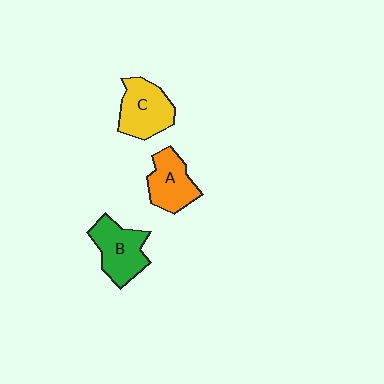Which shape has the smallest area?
Shape A (orange).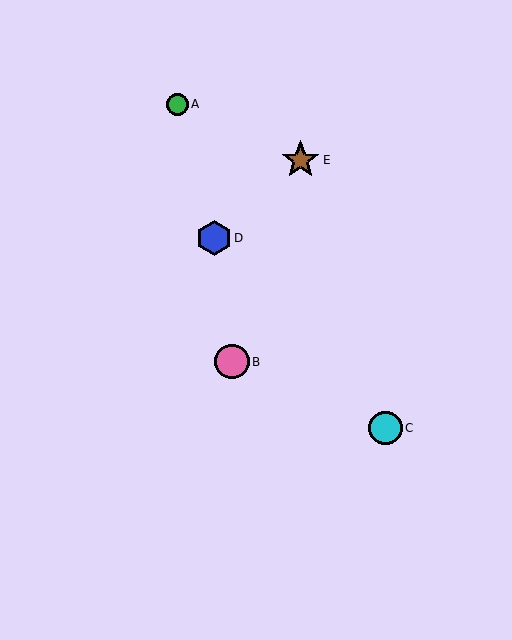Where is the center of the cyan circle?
The center of the cyan circle is at (386, 428).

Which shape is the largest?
The brown star (labeled E) is the largest.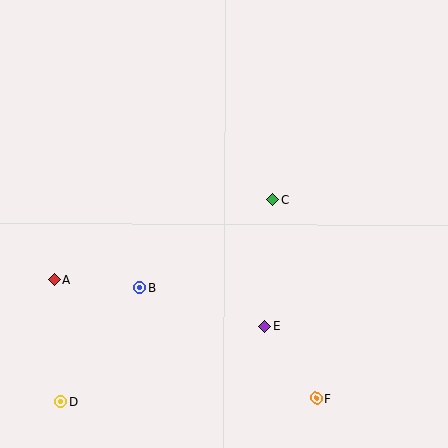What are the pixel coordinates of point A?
Point A is at (54, 280).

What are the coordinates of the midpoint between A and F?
The midpoint between A and F is at (185, 339).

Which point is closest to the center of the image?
Point C at (273, 200) is closest to the center.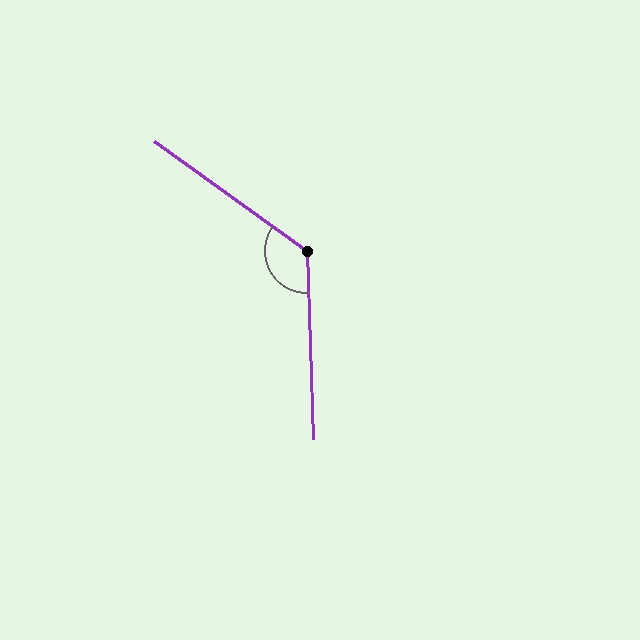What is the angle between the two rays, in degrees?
Approximately 128 degrees.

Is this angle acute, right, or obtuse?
It is obtuse.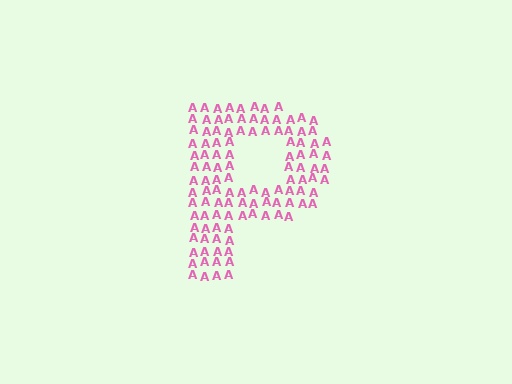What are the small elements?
The small elements are letter A's.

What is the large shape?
The large shape is the letter P.